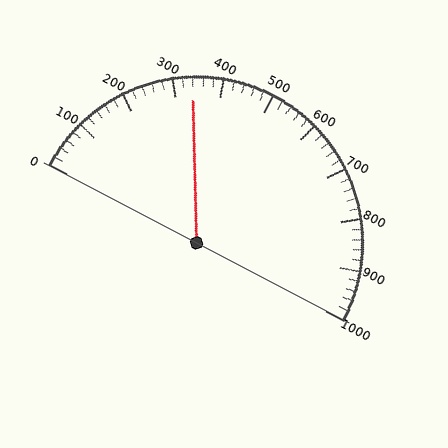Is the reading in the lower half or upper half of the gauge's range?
The reading is in the lower half of the range (0 to 1000).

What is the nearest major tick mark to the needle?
The nearest major tick mark is 300.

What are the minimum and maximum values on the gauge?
The gauge ranges from 0 to 1000.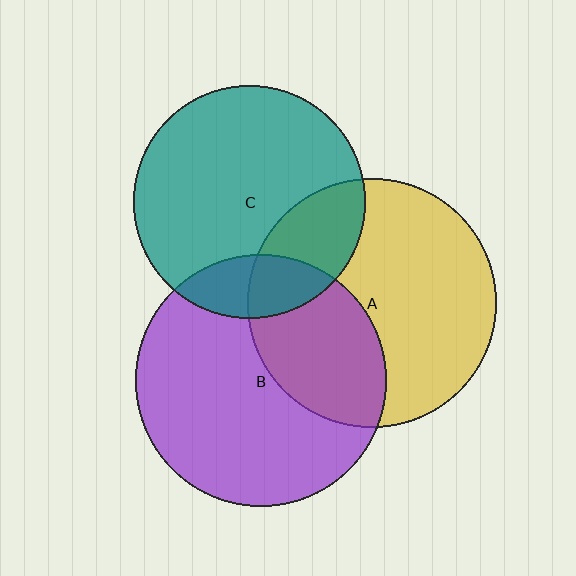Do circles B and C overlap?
Yes.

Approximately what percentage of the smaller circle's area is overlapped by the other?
Approximately 15%.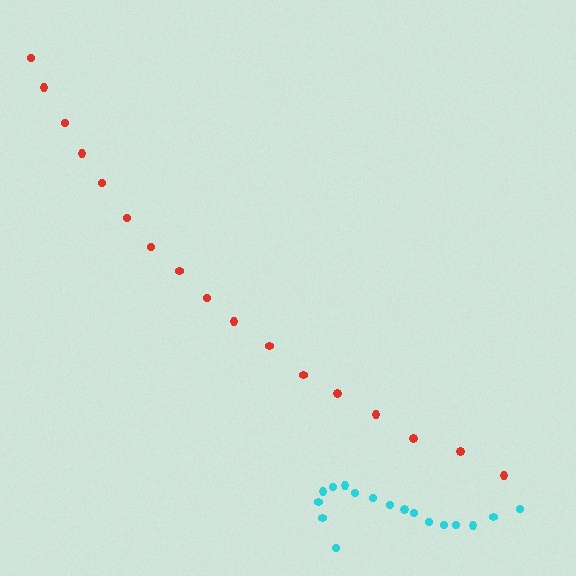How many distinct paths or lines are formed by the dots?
There are 2 distinct paths.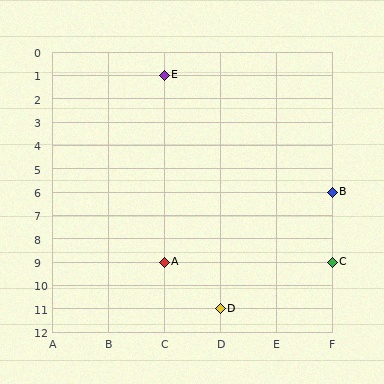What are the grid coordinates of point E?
Point E is at grid coordinates (C, 1).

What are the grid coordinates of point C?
Point C is at grid coordinates (F, 9).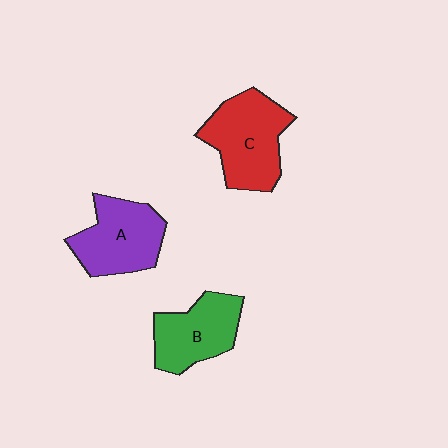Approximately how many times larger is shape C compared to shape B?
Approximately 1.3 times.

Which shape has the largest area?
Shape C (red).